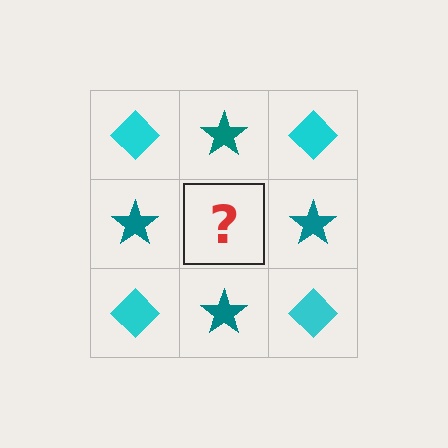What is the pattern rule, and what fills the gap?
The rule is that it alternates cyan diamond and teal star in a checkerboard pattern. The gap should be filled with a cyan diamond.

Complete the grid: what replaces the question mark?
The question mark should be replaced with a cyan diamond.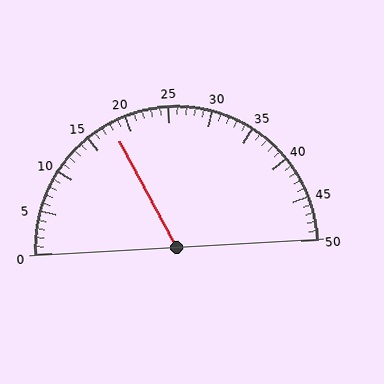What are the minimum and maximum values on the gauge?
The gauge ranges from 0 to 50.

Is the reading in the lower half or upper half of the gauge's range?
The reading is in the lower half of the range (0 to 50).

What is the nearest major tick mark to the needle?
The nearest major tick mark is 20.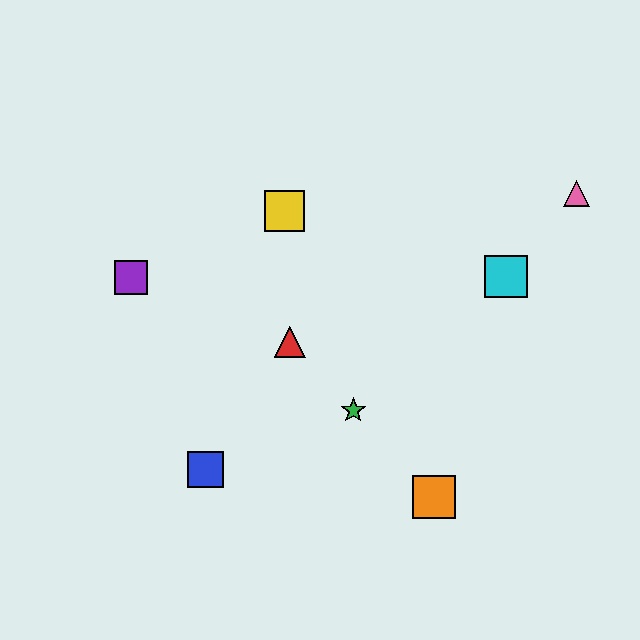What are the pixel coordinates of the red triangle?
The red triangle is at (290, 342).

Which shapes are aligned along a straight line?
The red triangle, the green star, the orange square are aligned along a straight line.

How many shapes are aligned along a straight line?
3 shapes (the red triangle, the green star, the orange square) are aligned along a straight line.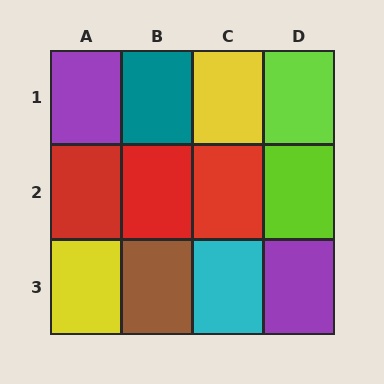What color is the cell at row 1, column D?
Lime.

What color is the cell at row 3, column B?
Brown.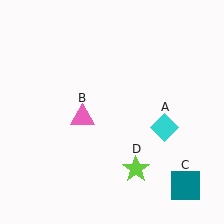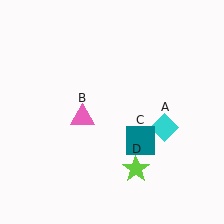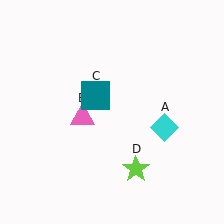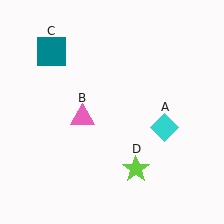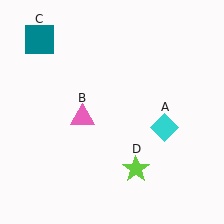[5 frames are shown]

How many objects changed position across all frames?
1 object changed position: teal square (object C).